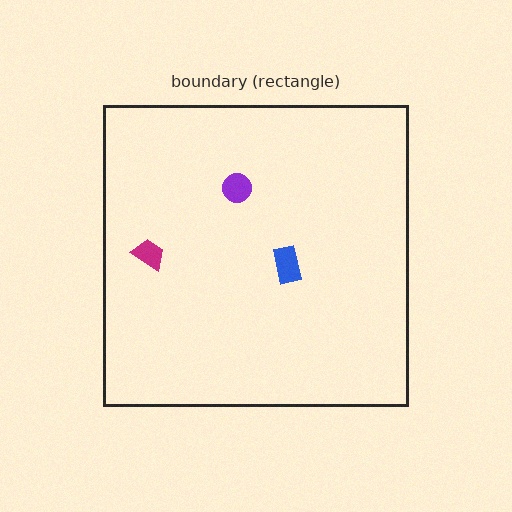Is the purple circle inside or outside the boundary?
Inside.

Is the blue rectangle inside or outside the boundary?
Inside.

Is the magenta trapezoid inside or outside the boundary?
Inside.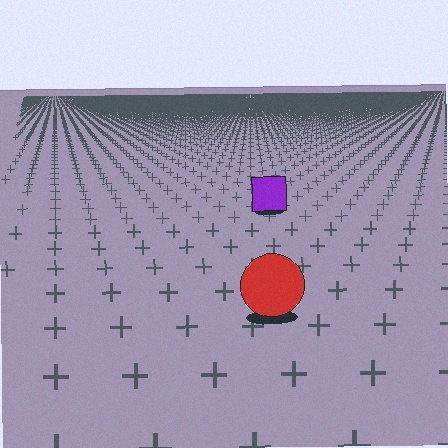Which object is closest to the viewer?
The red circle is closest. The texture marks near it are larger and more spread out.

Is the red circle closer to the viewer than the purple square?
Yes. The red circle is closer — you can tell from the texture gradient: the ground texture is coarser near it.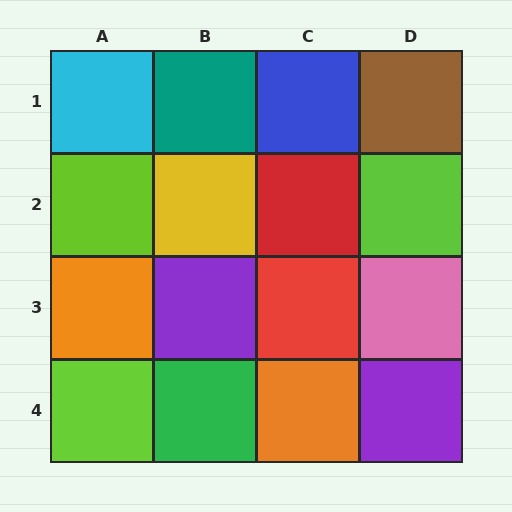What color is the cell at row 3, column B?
Purple.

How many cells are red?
2 cells are red.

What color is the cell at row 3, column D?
Pink.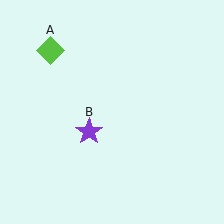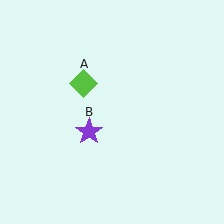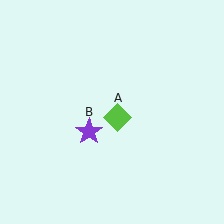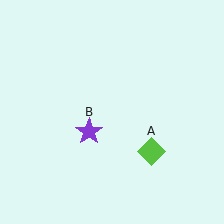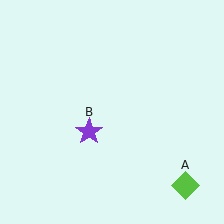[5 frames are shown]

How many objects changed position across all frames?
1 object changed position: lime diamond (object A).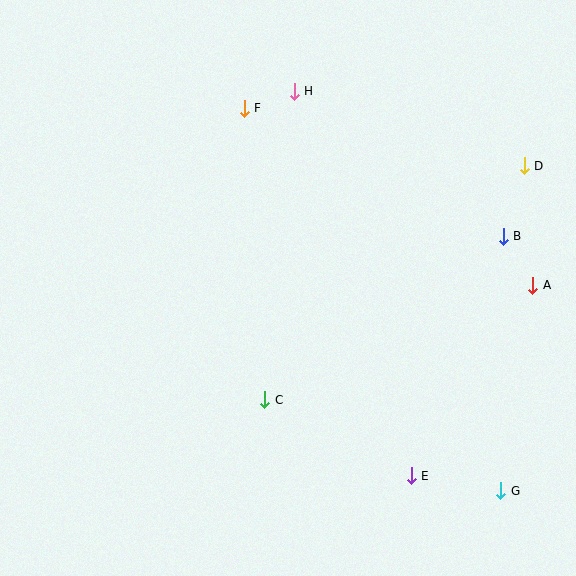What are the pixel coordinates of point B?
Point B is at (503, 236).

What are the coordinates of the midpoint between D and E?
The midpoint between D and E is at (468, 321).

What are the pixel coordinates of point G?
Point G is at (501, 491).